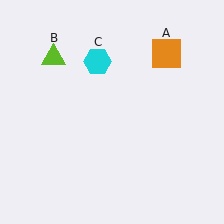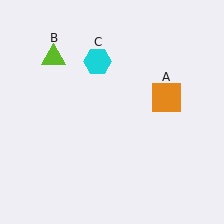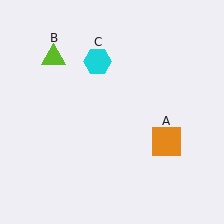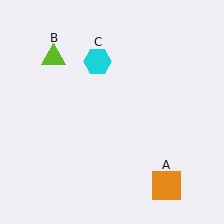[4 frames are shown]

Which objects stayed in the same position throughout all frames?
Lime triangle (object B) and cyan hexagon (object C) remained stationary.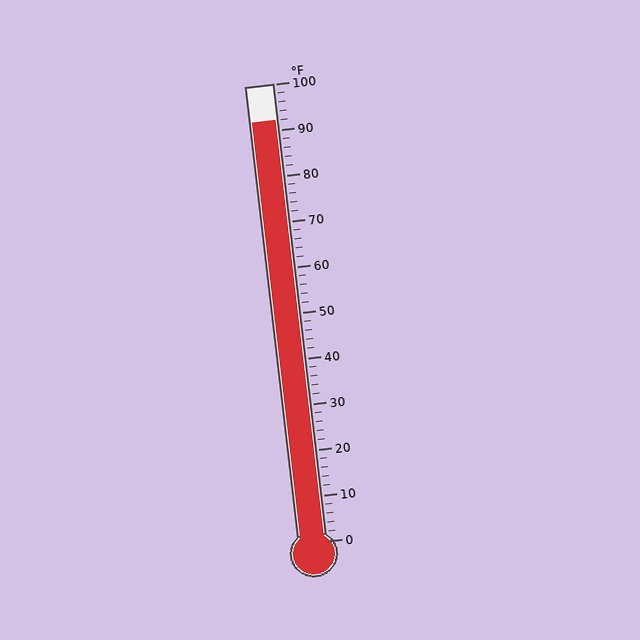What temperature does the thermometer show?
The thermometer shows approximately 92°F.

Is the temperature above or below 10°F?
The temperature is above 10°F.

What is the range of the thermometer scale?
The thermometer scale ranges from 0°F to 100°F.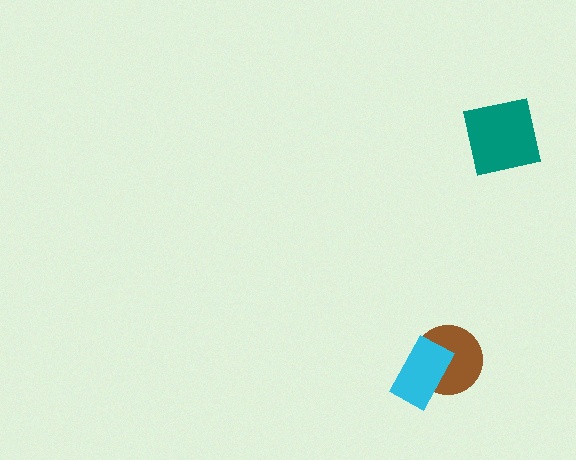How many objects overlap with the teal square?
0 objects overlap with the teal square.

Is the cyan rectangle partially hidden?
No, no other shape covers it.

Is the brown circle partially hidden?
Yes, it is partially covered by another shape.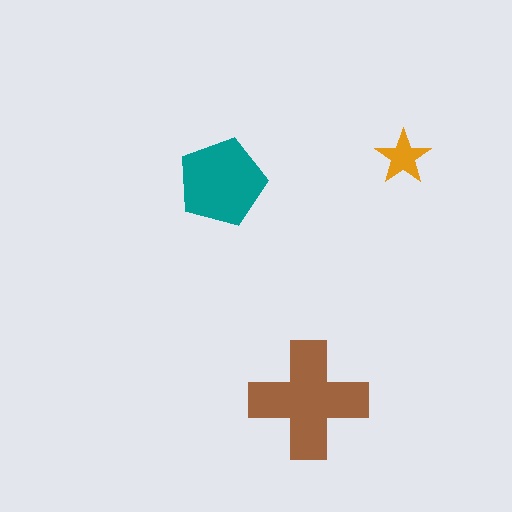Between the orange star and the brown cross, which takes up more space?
The brown cross.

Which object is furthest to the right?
The orange star is rightmost.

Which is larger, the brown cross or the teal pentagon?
The brown cross.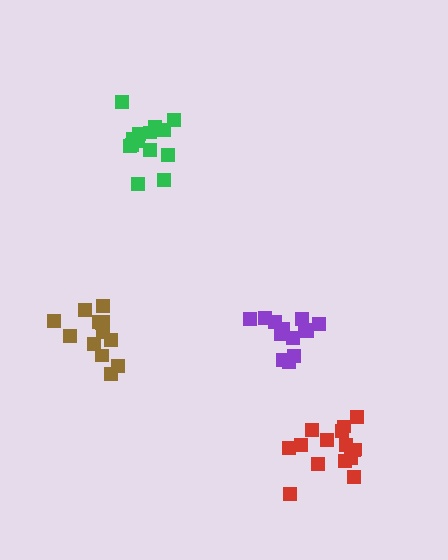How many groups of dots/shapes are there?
There are 4 groups.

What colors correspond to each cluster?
The clusters are colored: green, red, purple, brown.